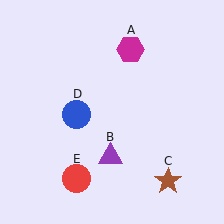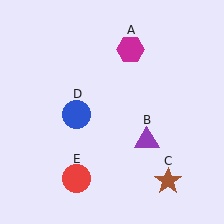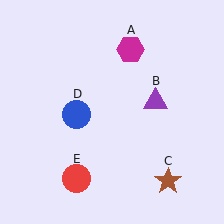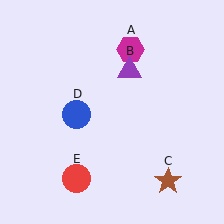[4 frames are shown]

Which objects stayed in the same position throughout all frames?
Magenta hexagon (object A) and brown star (object C) and blue circle (object D) and red circle (object E) remained stationary.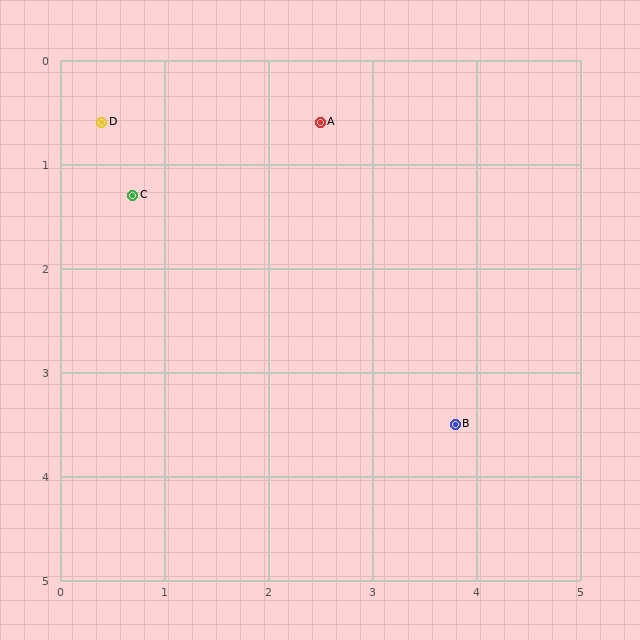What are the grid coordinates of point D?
Point D is at approximately (0.4, 0.6).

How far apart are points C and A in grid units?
Points C and A are about 1.9 grid units apart.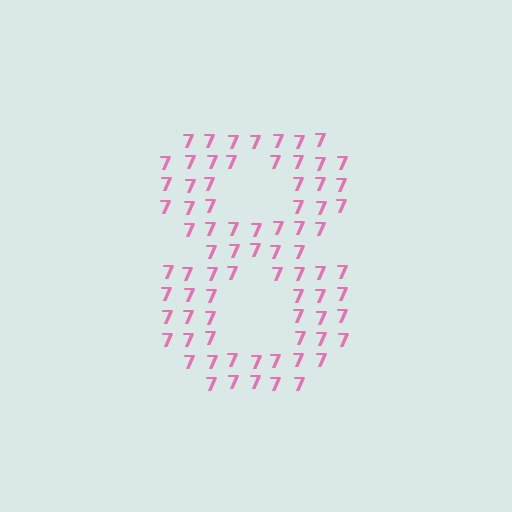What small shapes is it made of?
It is made of small digit 7's.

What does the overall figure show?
The overall figure shows the digit 8.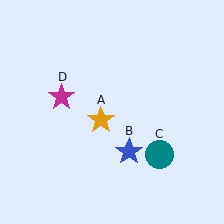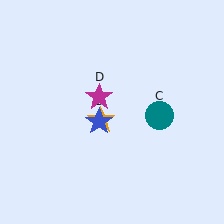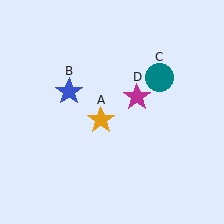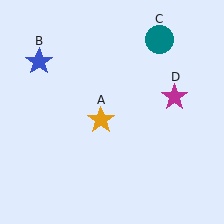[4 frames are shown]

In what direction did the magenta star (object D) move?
The magenta star (object D) moved right.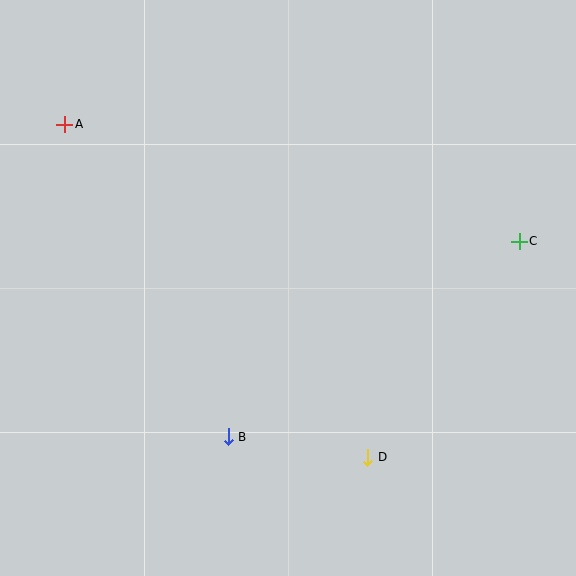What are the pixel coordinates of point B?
Point B is at (228, 437).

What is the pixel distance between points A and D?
The distance between A and D is 450 pixels.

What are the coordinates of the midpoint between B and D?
The midpoint between B and D is at (298, 447).